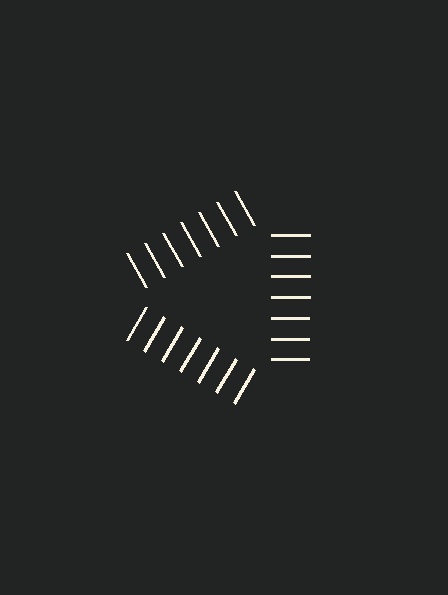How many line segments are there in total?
21 — 7 along each of the 3 edges.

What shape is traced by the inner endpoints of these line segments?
An illusory triangle — the line segments terminate on its edges but no continuous stroke is drawn.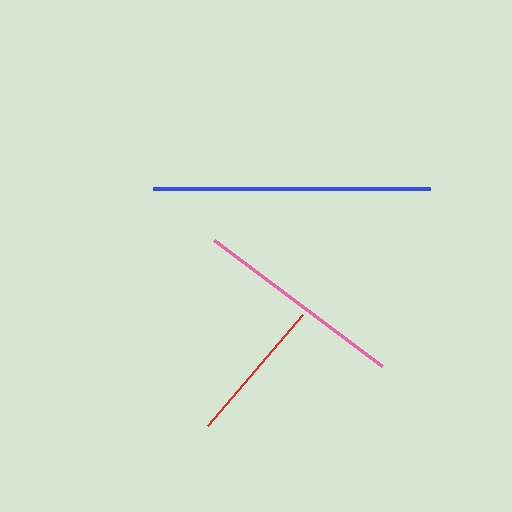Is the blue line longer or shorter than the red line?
The blue line is longer than the red line.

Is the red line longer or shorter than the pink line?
The pink line is longer than the red line.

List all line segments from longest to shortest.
From longest to shortest: blue, pink, red.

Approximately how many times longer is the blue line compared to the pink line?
The blue line is approximately 1.3 times the length of the pink line.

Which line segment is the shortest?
The red line is the shortest at approximately 146 pixels.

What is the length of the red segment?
The red segment is approximately 146 pixels long.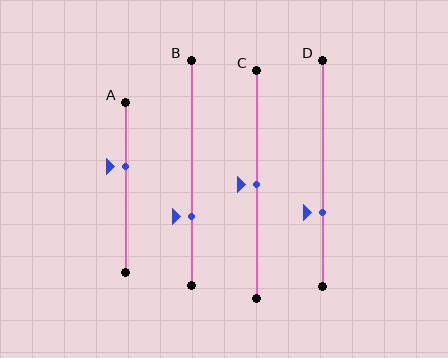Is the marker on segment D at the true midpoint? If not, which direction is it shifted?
No, the marker on segment D is shifted downward by about 18% of the segment length.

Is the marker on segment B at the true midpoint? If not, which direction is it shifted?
No, the marker on segment B is shifted downward by about 19% of the segment length.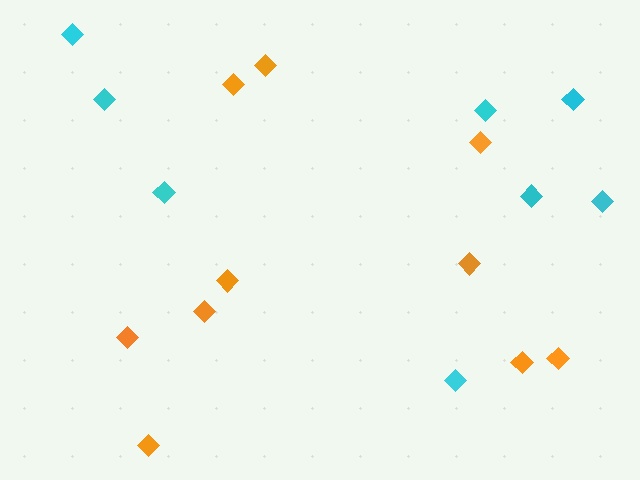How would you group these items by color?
There are 2 groups: one group of cyan diamonds (8) and one group of orange diamonds (10).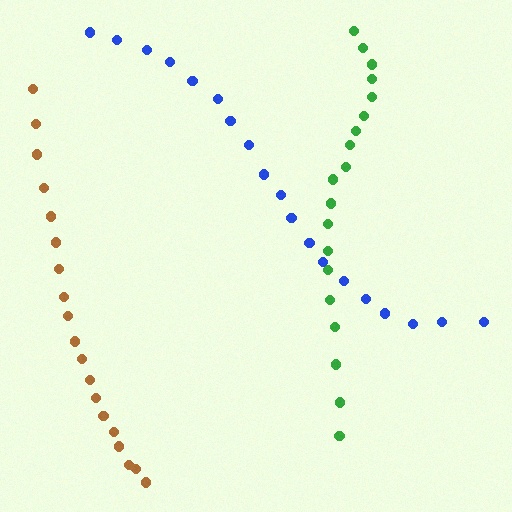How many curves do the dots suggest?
There are 3 distinct paths.